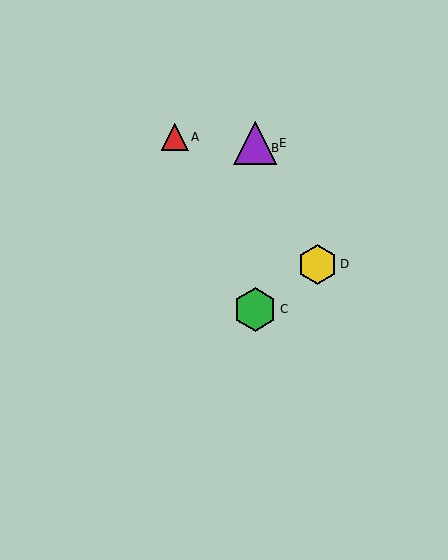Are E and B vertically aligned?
Yes, both are at x≈255.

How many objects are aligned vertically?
3 objects (B, C, E) are aligned vertically.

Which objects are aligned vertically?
Objects B, C, E are aligned vertically.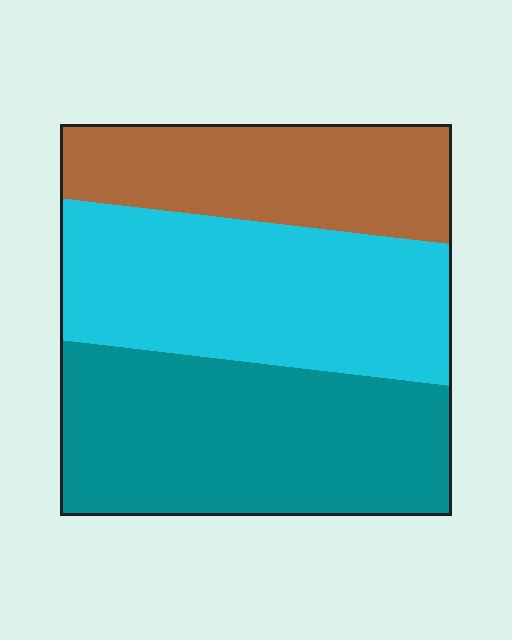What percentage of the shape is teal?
Teal covers about 40% of the shape.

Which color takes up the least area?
Brown, at roughly 25%.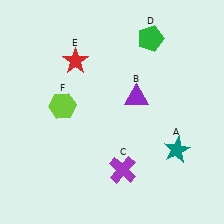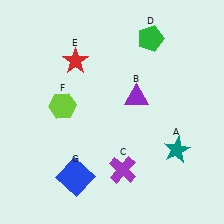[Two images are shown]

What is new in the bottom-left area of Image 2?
A blue square (G) was added in the bottom-left area of Image 2.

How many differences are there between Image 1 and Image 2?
There is 1 difference between the two images.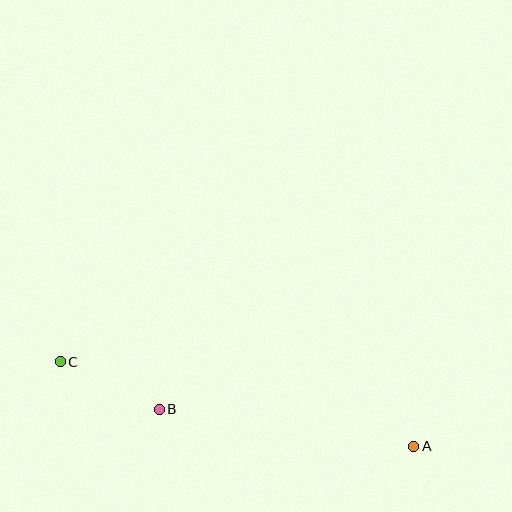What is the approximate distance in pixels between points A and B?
The distance between A and B is approximately 257 pixels.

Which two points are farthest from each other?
Points A and C are farthest from each other.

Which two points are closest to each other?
Points B and C are closest to each other.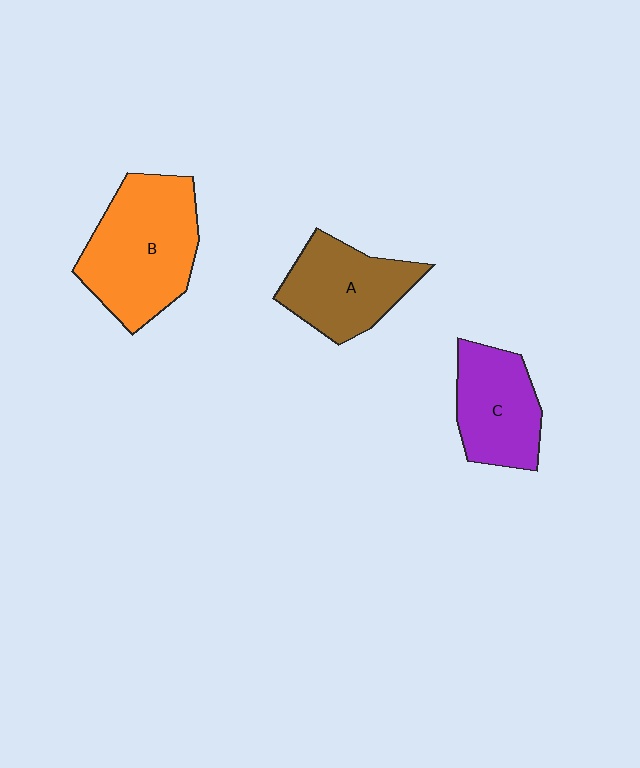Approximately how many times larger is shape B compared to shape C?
Approximately 1.5 times.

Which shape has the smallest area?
Shape C (purple).